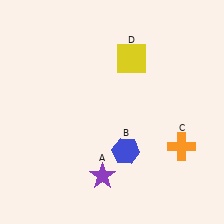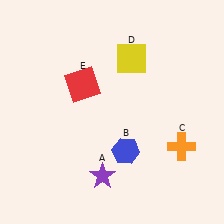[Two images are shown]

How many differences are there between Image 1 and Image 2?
There is 1 difference between the two images.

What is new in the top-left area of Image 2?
A red square (E) was added in the top-left area of Image 2.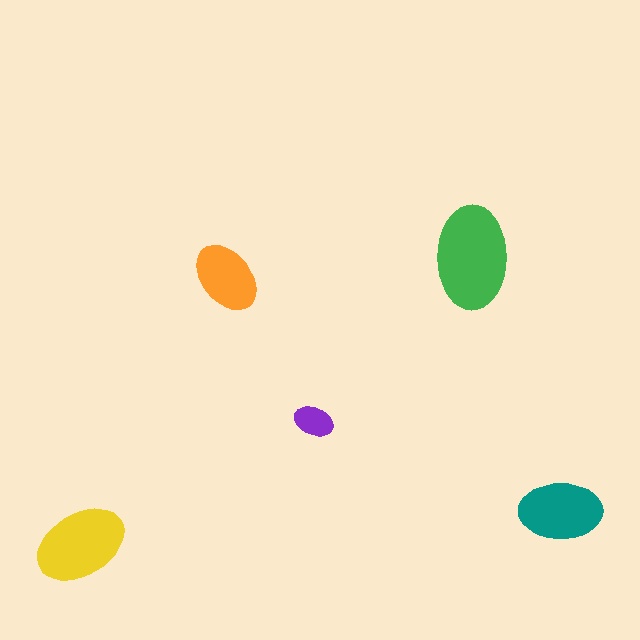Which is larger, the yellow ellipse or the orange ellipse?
The yellow one.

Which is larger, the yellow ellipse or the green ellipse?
The green one.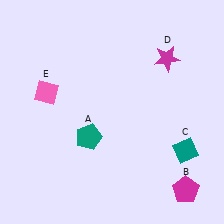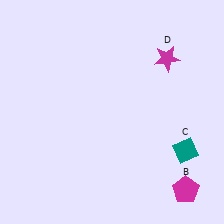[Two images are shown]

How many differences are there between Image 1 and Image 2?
There are 2 differences between the two images.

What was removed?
The teal pentagon (A), the pink diamond (E) were removed in Image 2.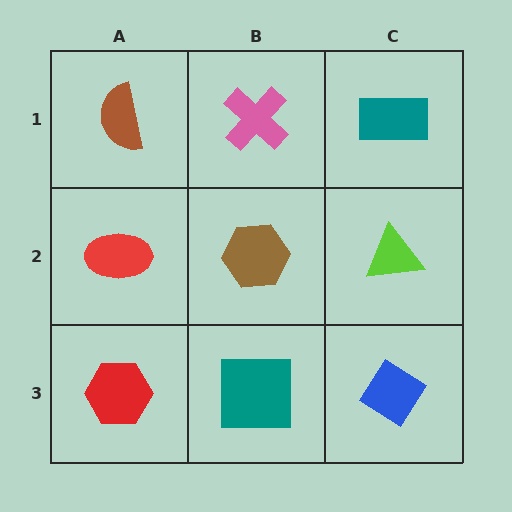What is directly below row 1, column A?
A red ellipse.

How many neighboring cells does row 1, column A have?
2.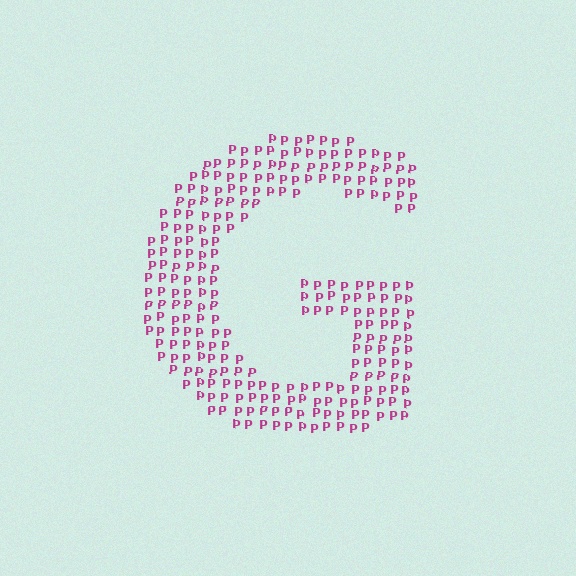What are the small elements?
The small elements are letter P's.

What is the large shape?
The large shape is the letter G.